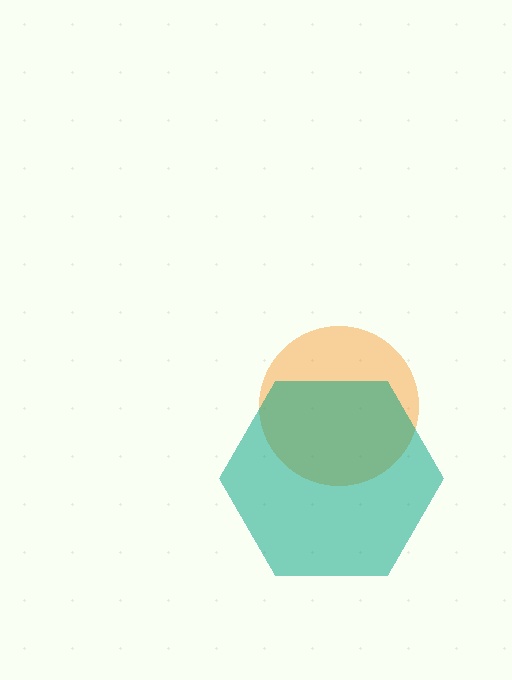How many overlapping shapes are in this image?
There are 2 overlapping shapes in the image.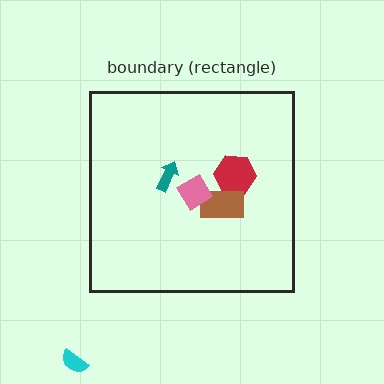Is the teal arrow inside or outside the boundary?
Inside.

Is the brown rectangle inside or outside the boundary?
Inside.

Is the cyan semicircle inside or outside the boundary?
Outside.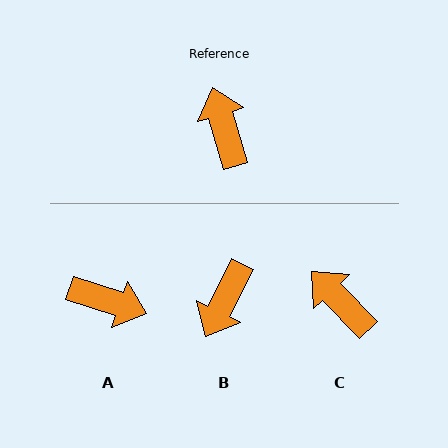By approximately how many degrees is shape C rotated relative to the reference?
Approximately 27 degrees counter-clockwise.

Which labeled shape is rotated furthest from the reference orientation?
B, about 137 degrees away.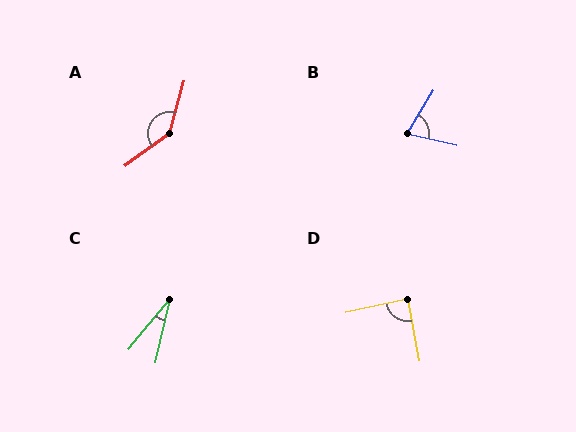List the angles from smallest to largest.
C (27°), B (72°), D (87°), A (142°).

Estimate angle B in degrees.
Approximately 72 degrees.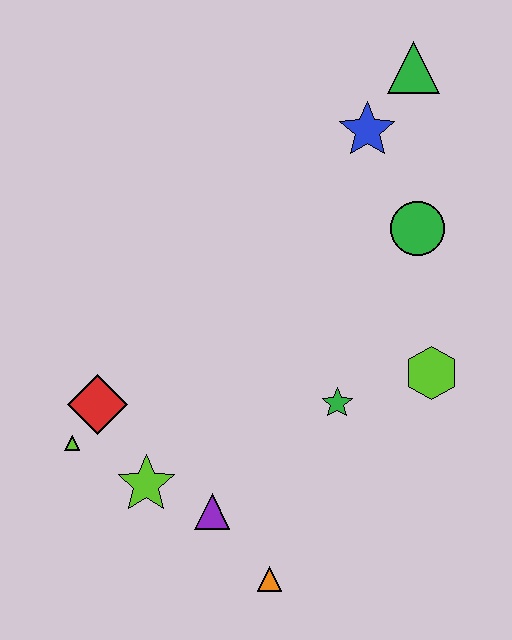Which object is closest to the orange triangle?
The purple triangle is closest to the orange triangle.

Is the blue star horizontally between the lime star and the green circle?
Yes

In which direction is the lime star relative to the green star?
The lime star is to the left of the green star.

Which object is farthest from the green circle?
The lime triangle is farthest from the green circle.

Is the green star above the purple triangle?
Yes